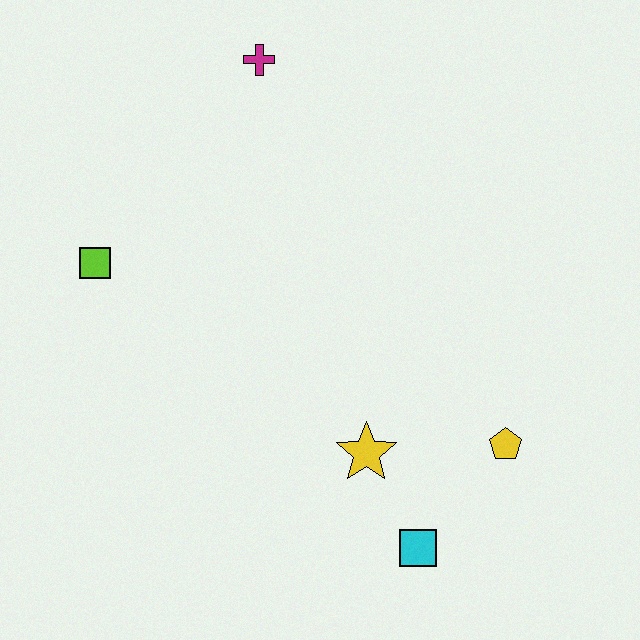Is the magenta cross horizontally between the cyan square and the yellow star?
No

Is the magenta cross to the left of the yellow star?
Yes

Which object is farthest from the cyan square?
The magenta cross is farthest from the cyan square.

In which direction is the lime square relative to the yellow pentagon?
The lime square is to the left of the yellow pentagon.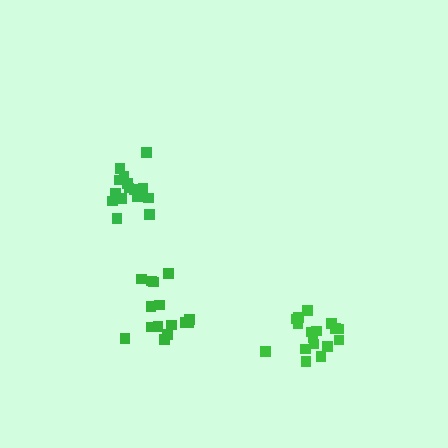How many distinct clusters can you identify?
There are 3 distinct clusters.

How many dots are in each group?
Group 1: 16 dots, Group 2: 15 dots, Group 3: 17 dots (48 total).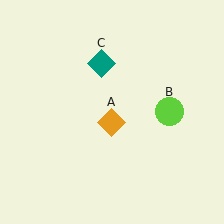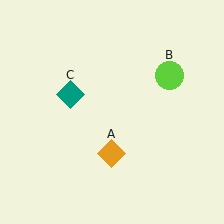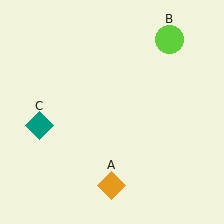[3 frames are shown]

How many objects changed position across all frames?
3 objects changed position: orange diamond (object A), lime circle (object B), teal diamond (object C).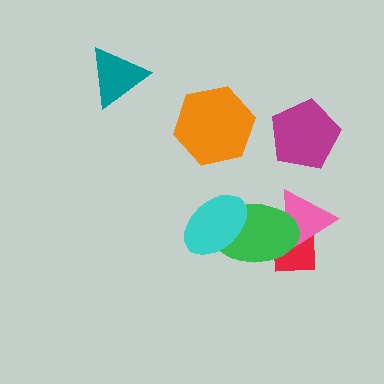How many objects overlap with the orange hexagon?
0 objects overlap with the orange hexagon.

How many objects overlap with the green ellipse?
3 objects overlap with the green ellipse.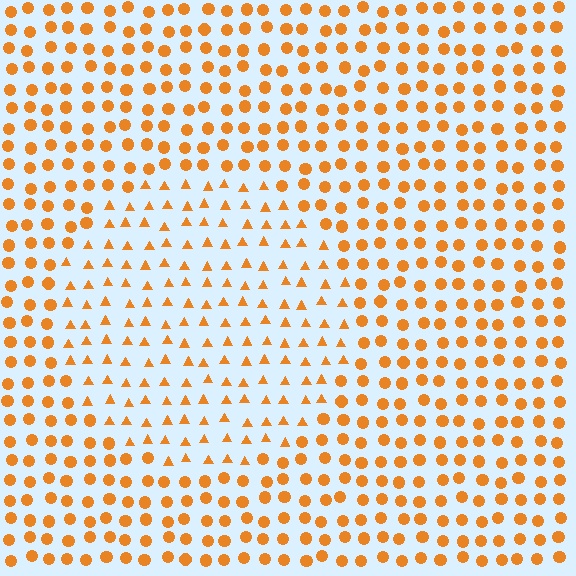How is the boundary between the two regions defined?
The boundary is defined by a change in element shape: triangles inside vs. circles outside. All elements share the same color and spacing.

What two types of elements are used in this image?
The image uses triangles inside the circle region and circles outside it.